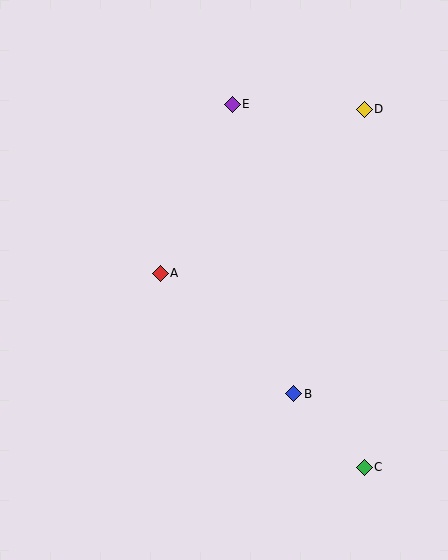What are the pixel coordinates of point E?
Point E is at (232, 104).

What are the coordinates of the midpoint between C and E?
The midpoint between C and E is at (298, 286).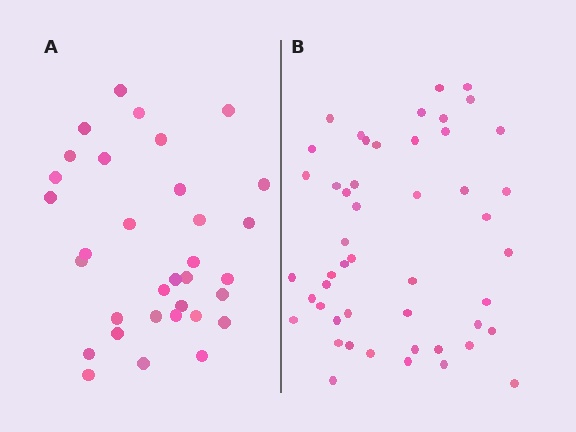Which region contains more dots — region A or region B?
Region B (the right region) has more dots.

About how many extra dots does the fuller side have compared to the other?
Region B has approximately 15 more dots than region A.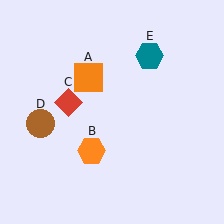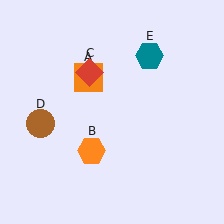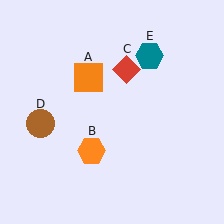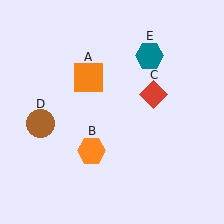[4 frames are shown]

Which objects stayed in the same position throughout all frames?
Orange square (object A) and orange hexagon (object B) and brown circle (object D) and teal hexagon (object E) remained stationary.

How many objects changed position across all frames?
1 object changed position: red diamond (object C).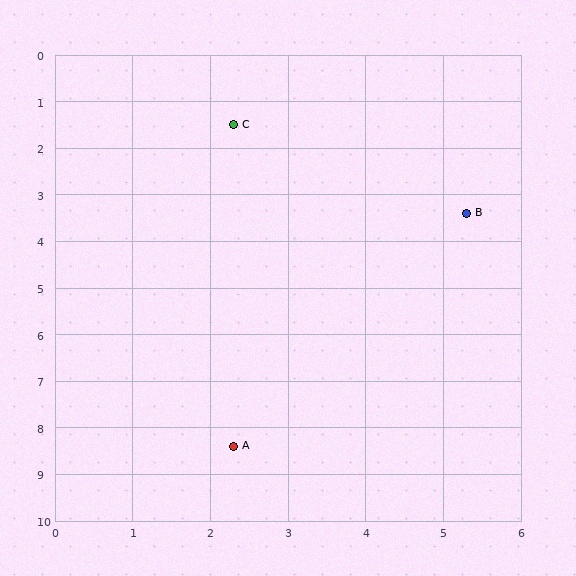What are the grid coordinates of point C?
Point C is at approximately (2.3, 1.5).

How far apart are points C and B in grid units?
Points C and B are about 3.6 grid units apart.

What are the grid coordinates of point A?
Point A is at approximately (2.3, 8.4).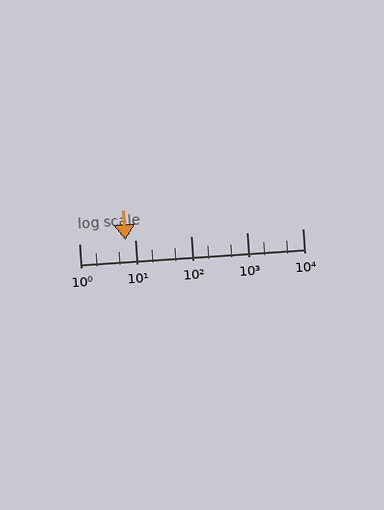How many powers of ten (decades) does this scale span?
The scale spans 4 decades, from 1 to 10000.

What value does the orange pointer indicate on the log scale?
The pointer indicates approximately 6.8.